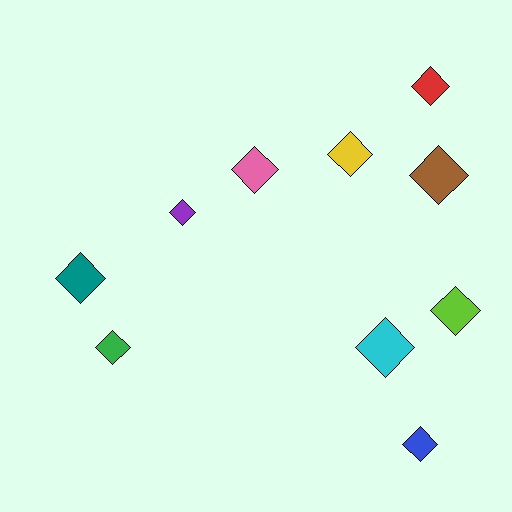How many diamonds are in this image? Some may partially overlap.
There are 10 diamonds.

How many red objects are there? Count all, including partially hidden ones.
There is 1 red object.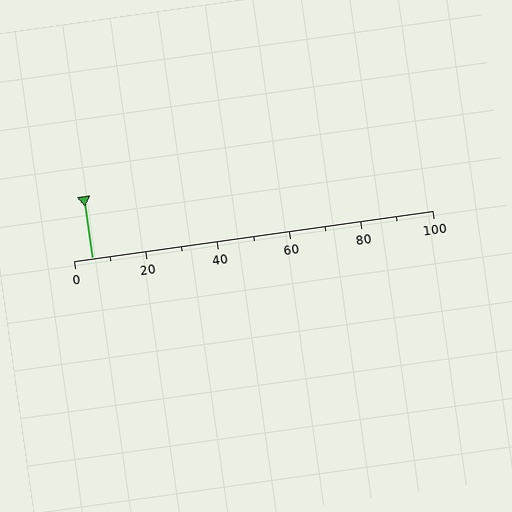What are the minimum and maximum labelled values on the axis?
The axis runs from 0 to 100.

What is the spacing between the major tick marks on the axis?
The major ticks are spaced 20 apart.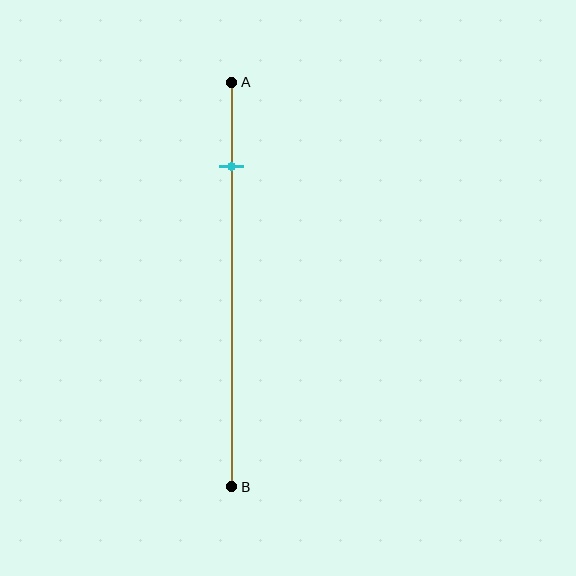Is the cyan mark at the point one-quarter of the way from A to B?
No, the mark is at about 20% from A, not at the 25% one-quarter point.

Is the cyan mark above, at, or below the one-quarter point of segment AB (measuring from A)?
The cyan mark is above the one-quarter point of segment AB.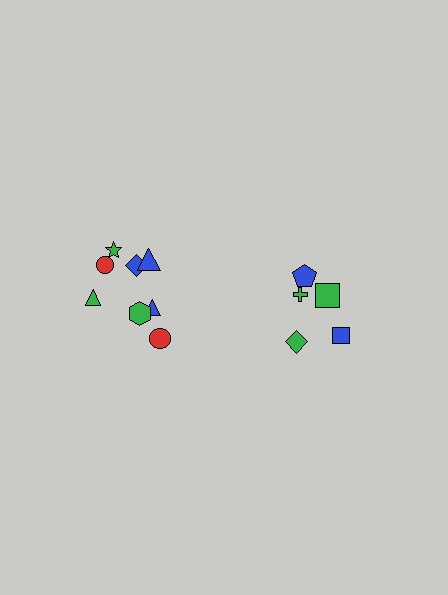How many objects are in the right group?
There are 5 objects.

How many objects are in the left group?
There are 8 objects.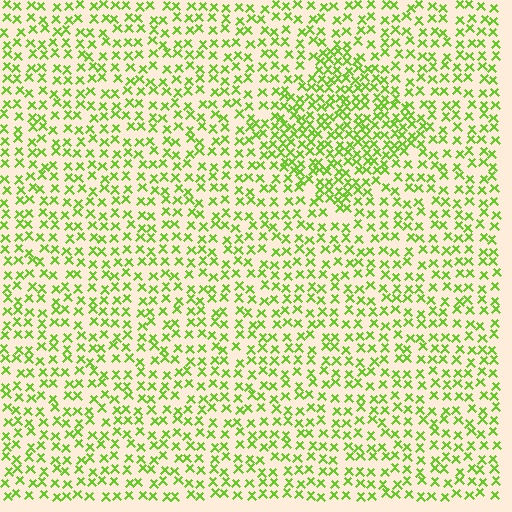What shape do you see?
I see a diamond.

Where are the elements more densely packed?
The elements are more densely packed inside the diamond boundary.